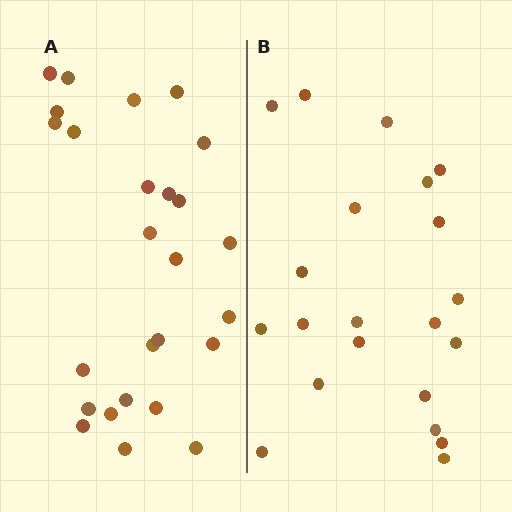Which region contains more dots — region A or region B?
Region A (the left region) has more dots.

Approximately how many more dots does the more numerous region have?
Region A has about 5 more dots than region B.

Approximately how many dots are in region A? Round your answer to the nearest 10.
About 30 dots. (The exact count is 26, which rounds to 30.)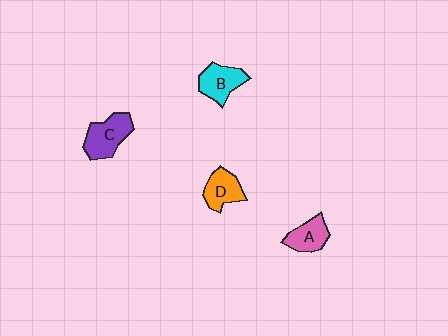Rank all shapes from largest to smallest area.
From largest to smallest: C (purple), B (cyan), D (orange), A (pink).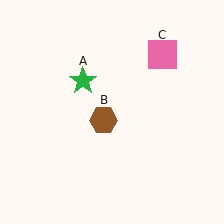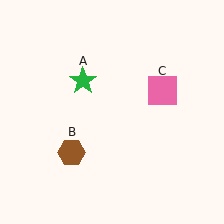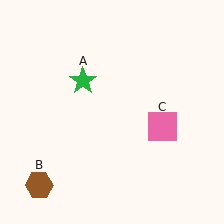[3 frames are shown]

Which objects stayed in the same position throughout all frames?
Green star (object A) remained stationary.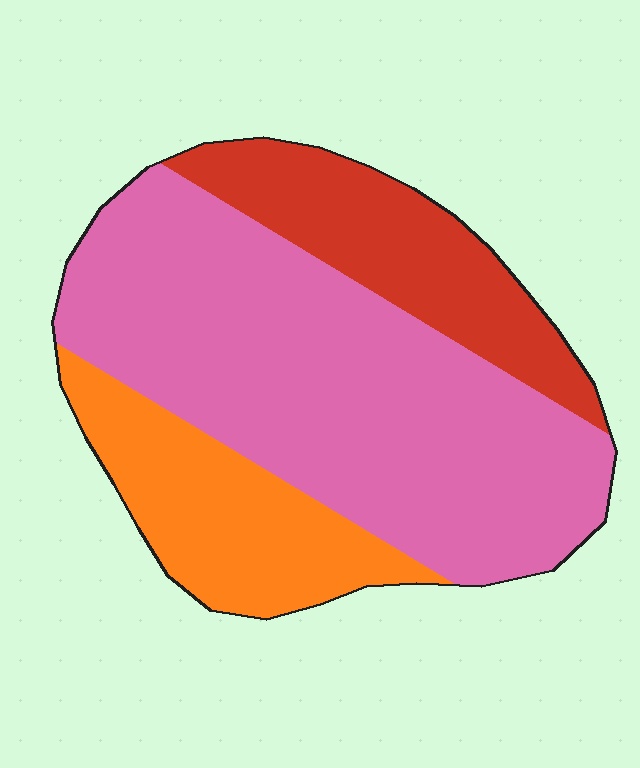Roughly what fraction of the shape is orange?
Orange takes up less than a quarter of the shape.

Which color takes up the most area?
Pink, at roughly 60%.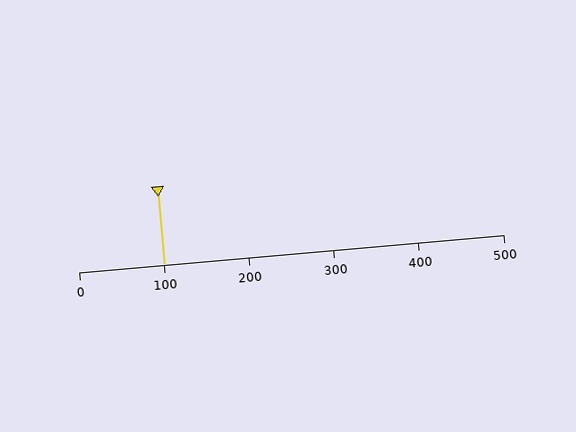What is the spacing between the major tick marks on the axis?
The major ticks are spaced 100 apart.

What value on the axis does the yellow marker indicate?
The marker indicates approximately 100.